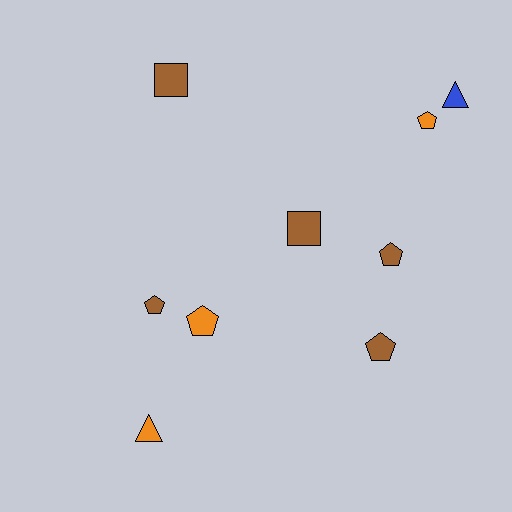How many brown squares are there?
There are 2 brown squares.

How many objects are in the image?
There are 9 objects.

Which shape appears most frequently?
Pentagon, with 5 objects.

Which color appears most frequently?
Brown, with 5 objects.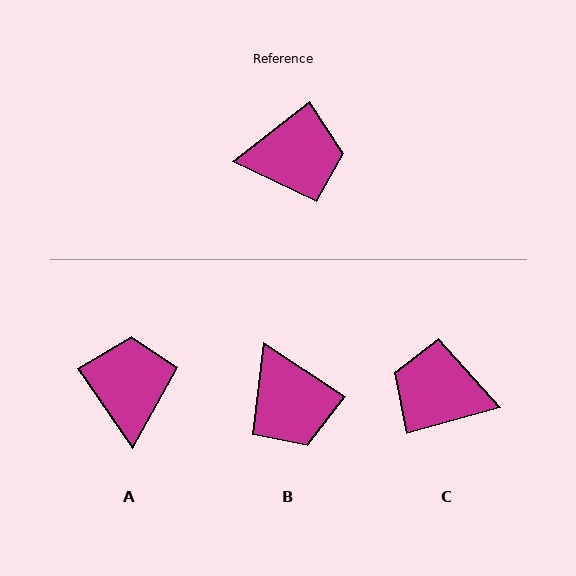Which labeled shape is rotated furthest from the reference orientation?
C, about 158 degrees away.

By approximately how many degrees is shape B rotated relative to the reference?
Approximately 71 degrees clockwise.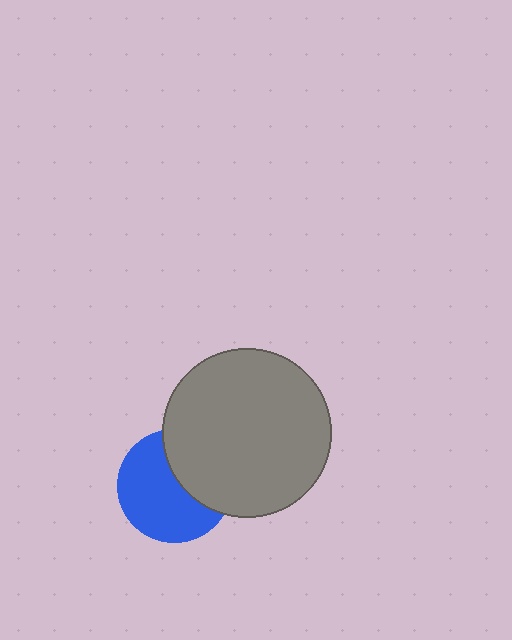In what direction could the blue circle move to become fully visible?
The blue circle could move left. That would shift it out from behind the gray circle entirely.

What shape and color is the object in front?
The object in front is a gray circle.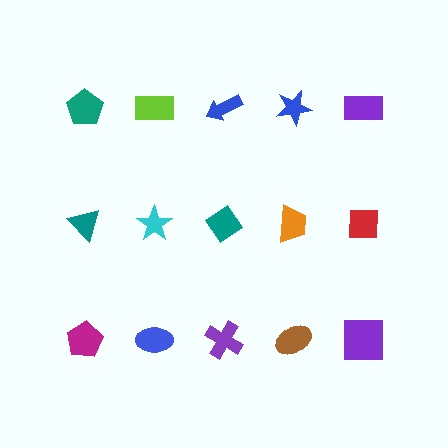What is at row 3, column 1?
A magenta pentagon.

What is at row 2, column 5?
A red square.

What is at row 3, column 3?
A purple cross.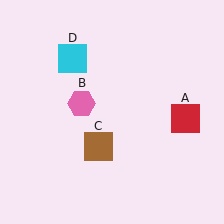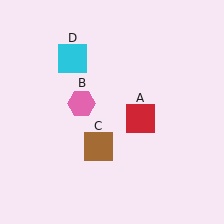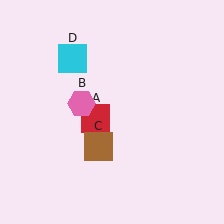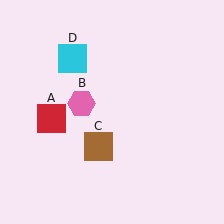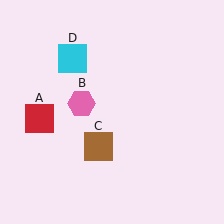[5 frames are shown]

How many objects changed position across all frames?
1 object changed position: red square (object A).